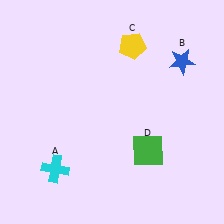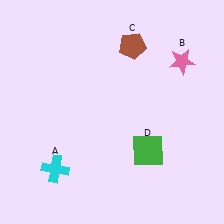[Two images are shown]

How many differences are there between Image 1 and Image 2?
There are 2 differences between the two images.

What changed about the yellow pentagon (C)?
In Image 1, C is yellow. In Image 2, it changed to brown.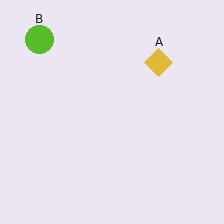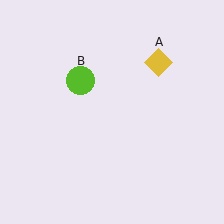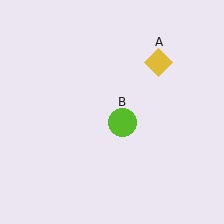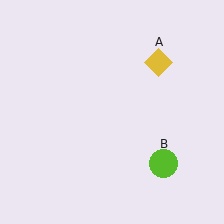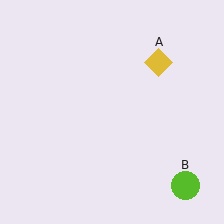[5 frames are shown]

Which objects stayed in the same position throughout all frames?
Yellow diamond (object A) remained stationary.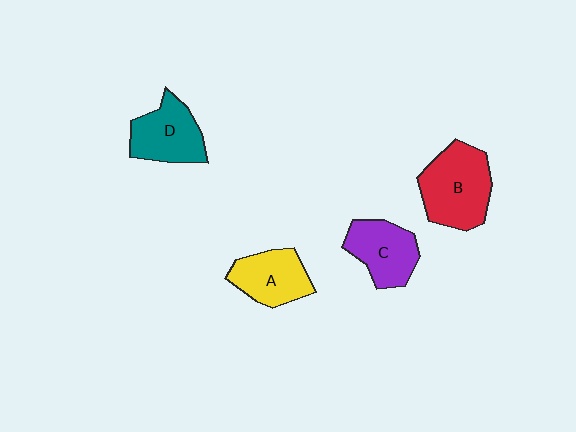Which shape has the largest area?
Shape B (red).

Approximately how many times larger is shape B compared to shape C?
Approximately 1.3 times.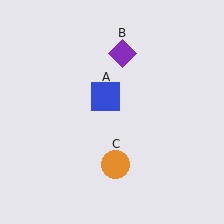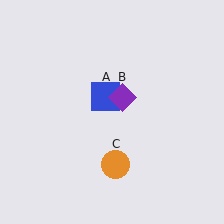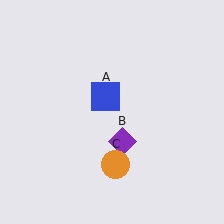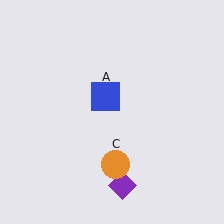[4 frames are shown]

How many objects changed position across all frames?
1 object changed position: purple diamond (object B).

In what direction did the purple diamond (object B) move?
The purple diamond (object B) moved down.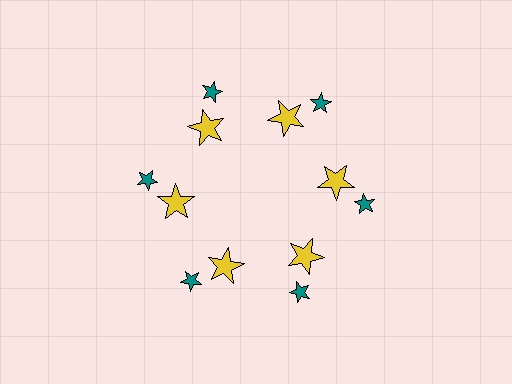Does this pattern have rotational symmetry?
Yes, this pattern has 6-fold rotational symmetry. It looks the same after rotating 60 degrees around the center.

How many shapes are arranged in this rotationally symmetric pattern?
There are 12 shapes, arranged in 6 groups of 2.